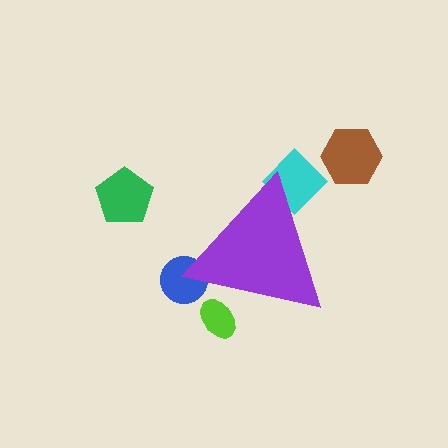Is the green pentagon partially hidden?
No, the green pentagon is fully visible.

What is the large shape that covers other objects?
A purple triangle.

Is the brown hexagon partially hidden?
No, the brown hexagon is fully visible.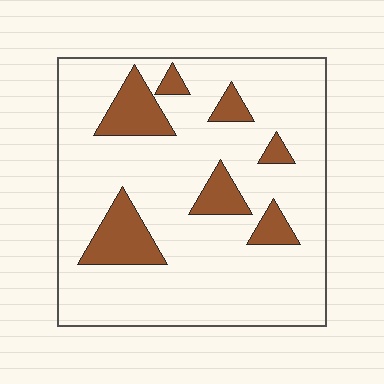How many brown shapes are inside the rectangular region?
7.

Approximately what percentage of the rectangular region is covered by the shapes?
Approximately 15%.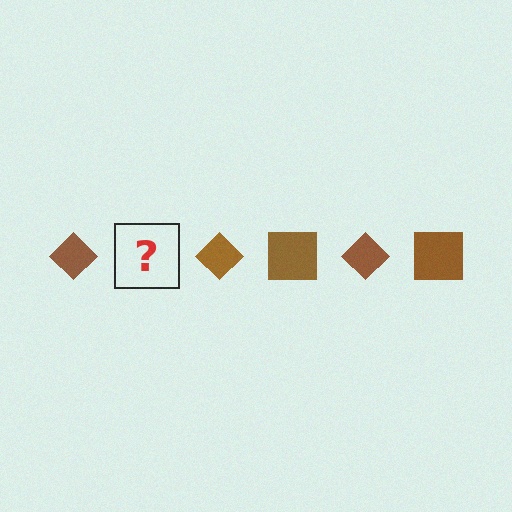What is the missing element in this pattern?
The missing element is a brown square.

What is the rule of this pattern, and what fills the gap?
The rule is that the pattern cycles through diamond, square shapes in brown. The gap should be filled with a brown square.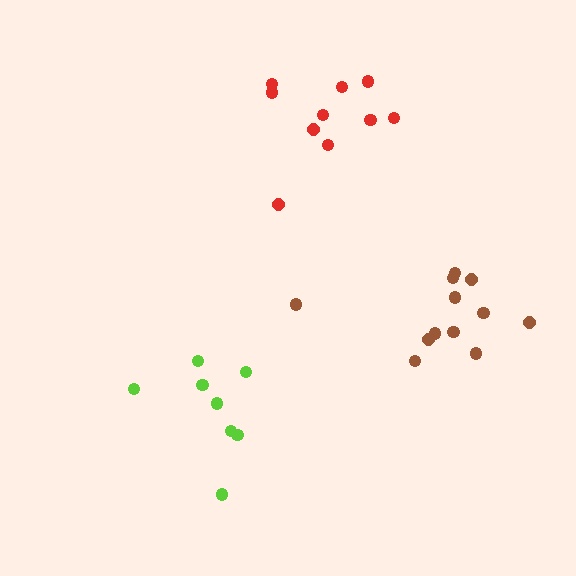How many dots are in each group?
Group 1: 10 dots, Group 2: 8 dots, Group 3: 12 dots (30 total).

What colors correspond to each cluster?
The clusters are colored: red, lime, brown.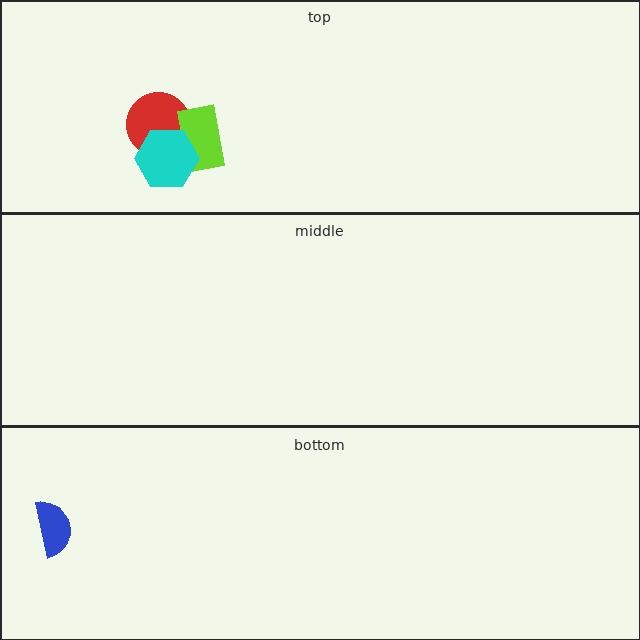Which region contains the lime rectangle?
The top region.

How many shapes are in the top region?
3.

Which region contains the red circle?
The top region.